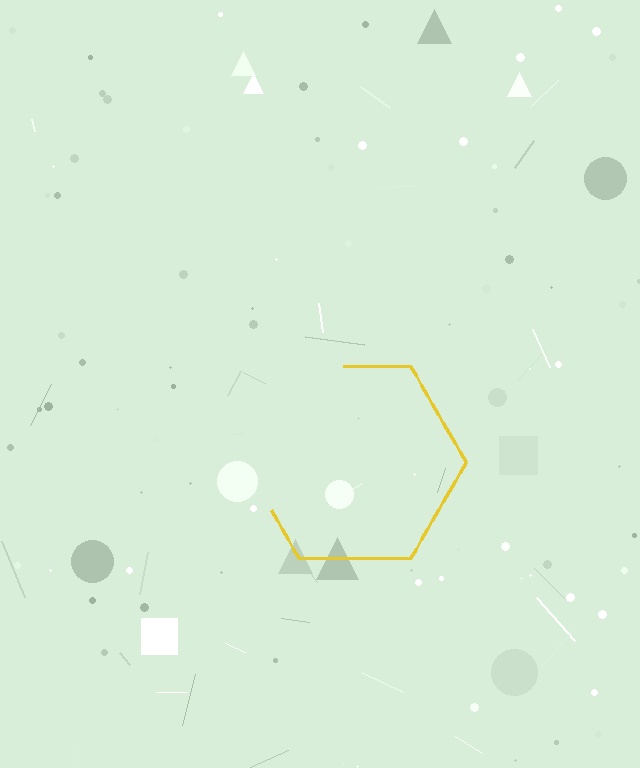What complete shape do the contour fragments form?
The contour fragments form a hexagon.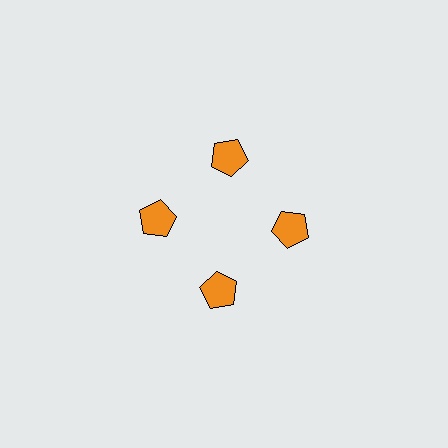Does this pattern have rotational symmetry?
Yes, this pattern has 4-fold rotational symmetry. It looks the same after rotating 90 degrees around the center.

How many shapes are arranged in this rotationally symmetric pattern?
There are 4 shapes, arranged in 4 groups of 1.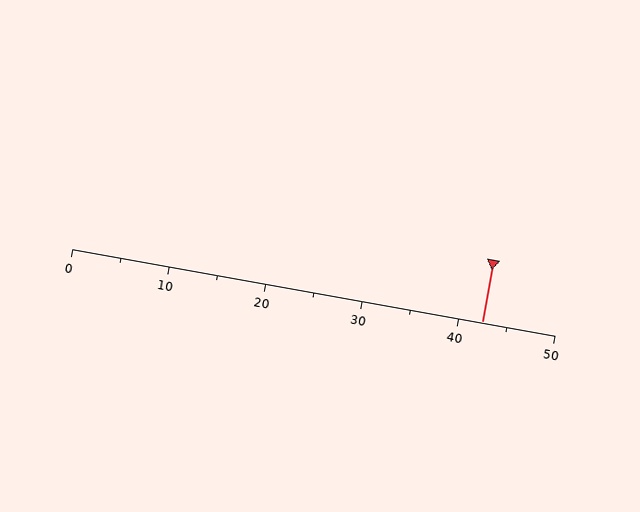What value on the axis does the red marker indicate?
The marker indicates approximately 42.5.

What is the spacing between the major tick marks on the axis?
The major ticks are spaced 10 apart.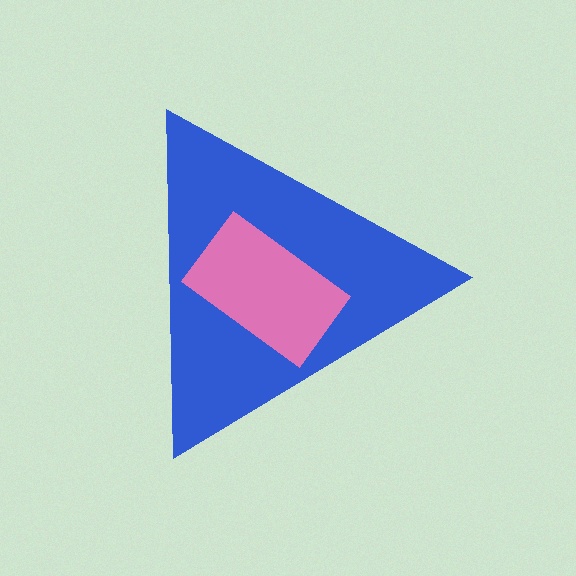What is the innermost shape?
The pink rectangle.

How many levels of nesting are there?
2.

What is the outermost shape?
The blue triangle.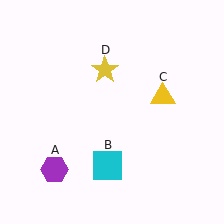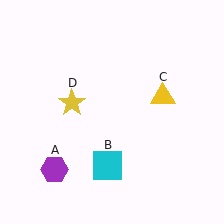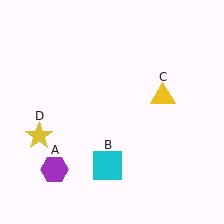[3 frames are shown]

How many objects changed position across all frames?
1 object changed position: yellow star (object D).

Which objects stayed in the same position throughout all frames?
Purple hexagon (object A) and cyan square (object B) and yellow triangle (object C) remained stationary.